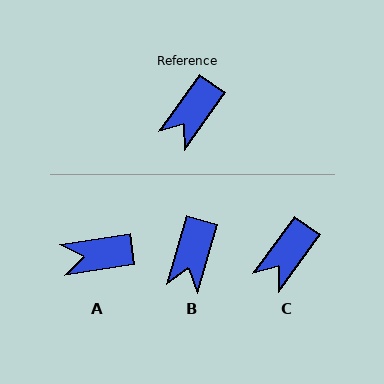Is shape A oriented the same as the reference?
No, it is off by about 45 degrees.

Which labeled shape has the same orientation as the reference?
C.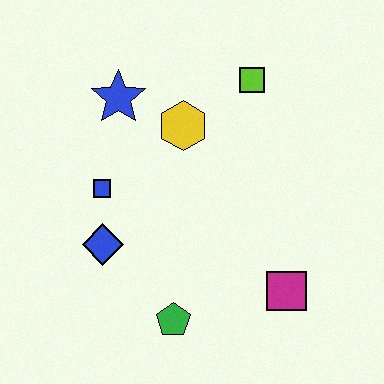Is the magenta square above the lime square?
No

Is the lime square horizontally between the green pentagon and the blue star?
No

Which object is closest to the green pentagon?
The blue diamond is closest to the green pentagon.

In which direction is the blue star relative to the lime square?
The blue star is to the left of the lime square.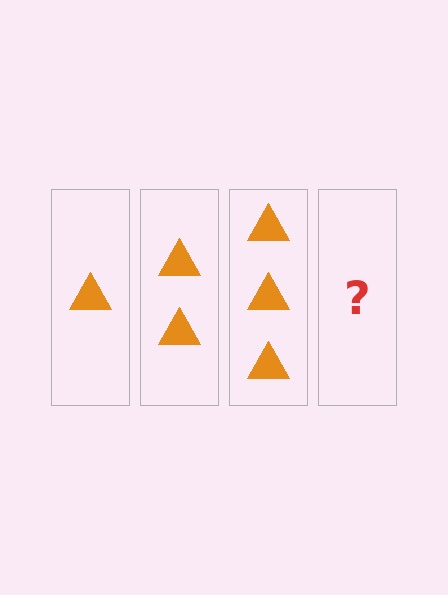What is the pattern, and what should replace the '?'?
The pattern is that each step adds one more triangle. The '?' should be 4 triangles.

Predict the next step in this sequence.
The next step is 4 triangles.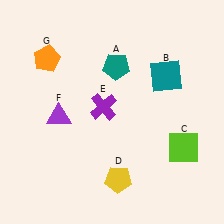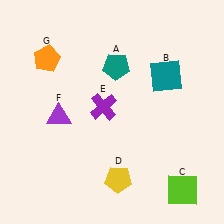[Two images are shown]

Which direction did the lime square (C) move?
The lime square (C) moved down.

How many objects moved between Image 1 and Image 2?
1 object moved between the two images.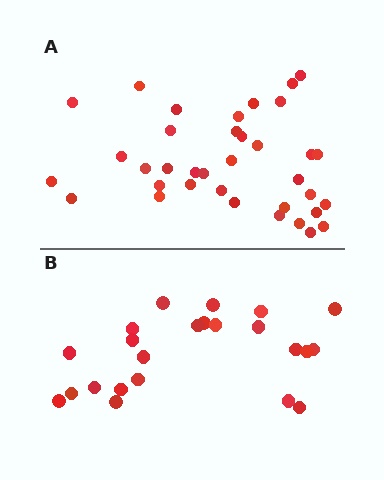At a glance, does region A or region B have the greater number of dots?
Region A (the top region) has more dots.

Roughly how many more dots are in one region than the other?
Region A has approximately 15 more dots than region B.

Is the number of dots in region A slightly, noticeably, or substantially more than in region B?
Region A has substantially more. The ratio is roughly 1.6 to 1.